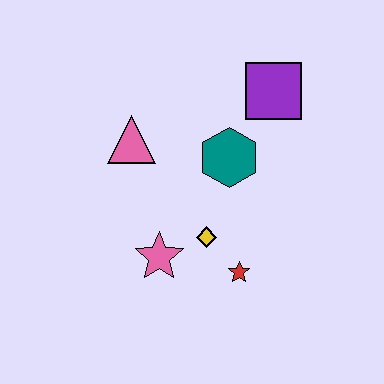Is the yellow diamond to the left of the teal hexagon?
Yes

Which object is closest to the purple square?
The teal hexagon is closest to the purple square.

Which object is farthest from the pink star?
The purple square is farthest from the pink star.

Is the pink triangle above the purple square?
No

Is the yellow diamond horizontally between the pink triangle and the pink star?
No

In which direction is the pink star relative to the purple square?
The pink star is below the purple square.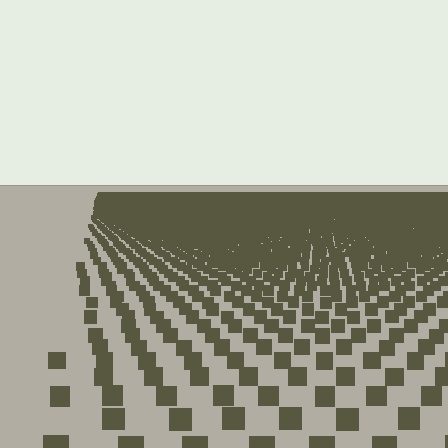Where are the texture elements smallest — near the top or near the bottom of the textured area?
Near the top.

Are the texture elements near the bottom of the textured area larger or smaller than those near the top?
Larger. Near the bottom, elements are closer to the viewer and appear at a bigger on-screen size.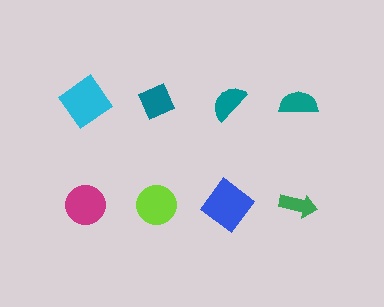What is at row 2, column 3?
A blue diamond.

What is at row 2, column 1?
A magenta circle.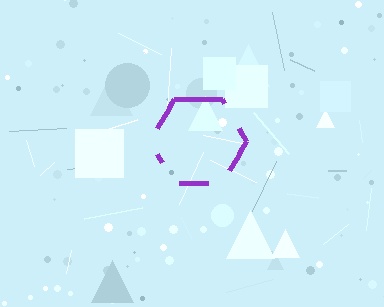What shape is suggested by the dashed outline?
The dashed outline suggests a hexagon.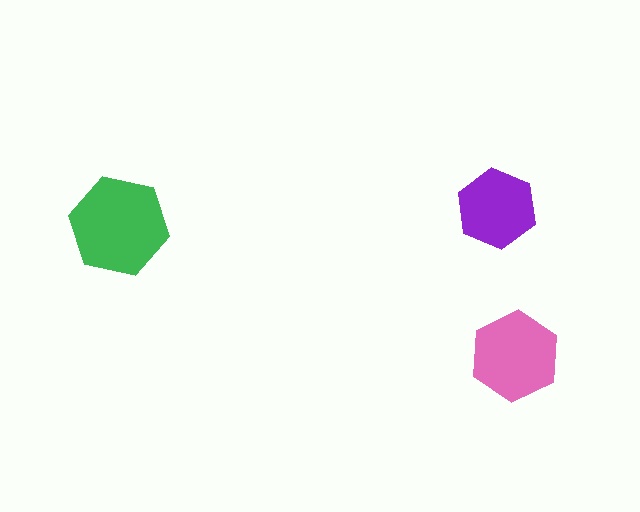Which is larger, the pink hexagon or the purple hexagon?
The pink one.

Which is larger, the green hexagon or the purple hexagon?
The green one.